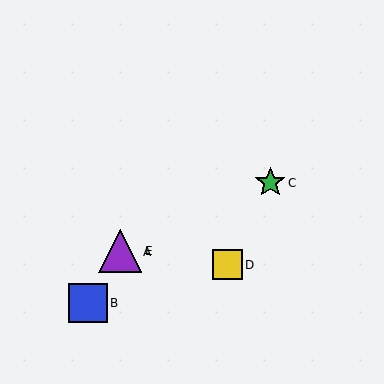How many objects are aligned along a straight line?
3 objects (A, C, E) are aligned along a straight line.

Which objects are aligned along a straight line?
Objects A, C, E are aligned along a straight line.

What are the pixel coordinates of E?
Object E is at (120, 251).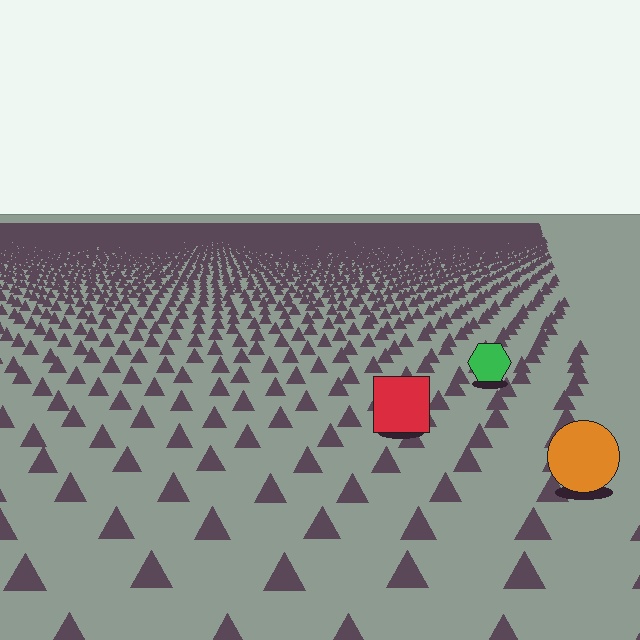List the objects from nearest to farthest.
From nearest to farthest: the orange circle, the red square, the green hexagon.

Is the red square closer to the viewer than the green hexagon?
Yes. The red square is closer — you can tell from the texture gradient: the ground texture is coarser near it.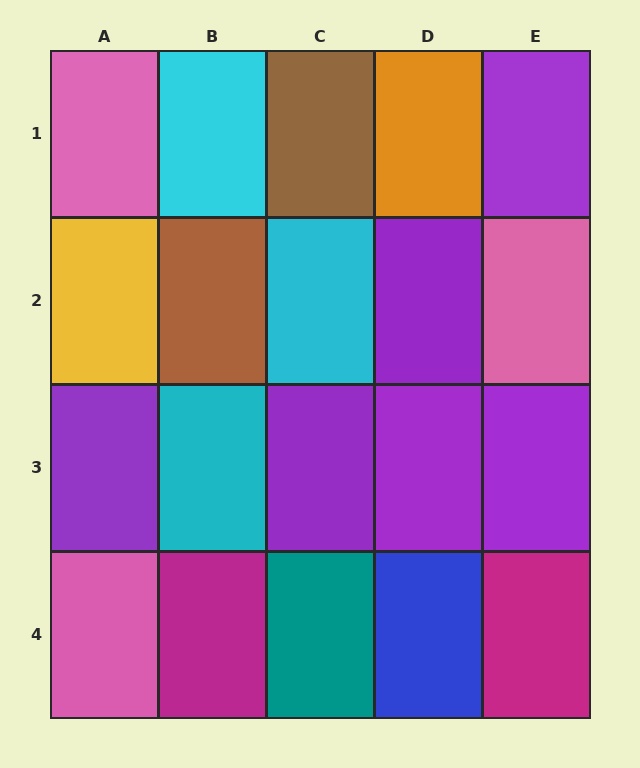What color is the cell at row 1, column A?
Pink.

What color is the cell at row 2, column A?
Yellow.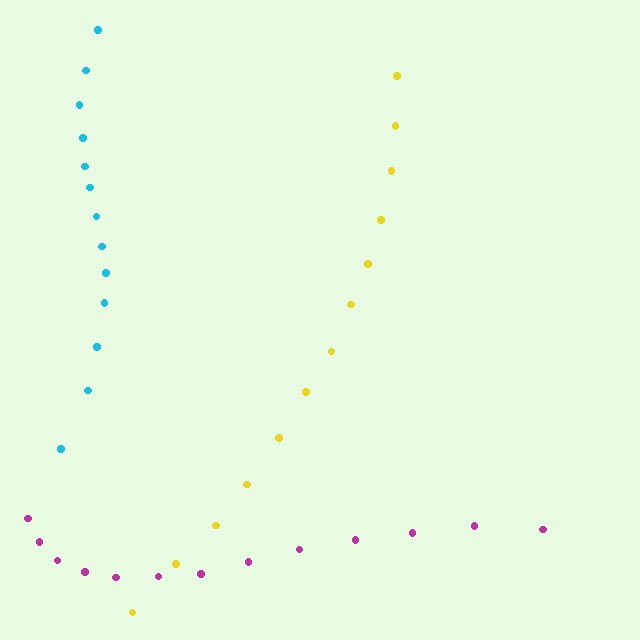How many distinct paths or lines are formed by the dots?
There are 3 distinct paths.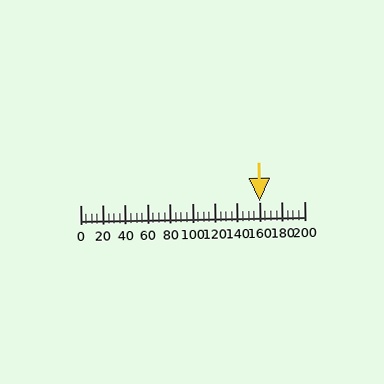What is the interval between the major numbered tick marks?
The major tick marks are spaced 20 units apart.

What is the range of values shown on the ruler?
The ruler shows values from 0 to 200.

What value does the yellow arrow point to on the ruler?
The yellow arrow points to approximately 160.